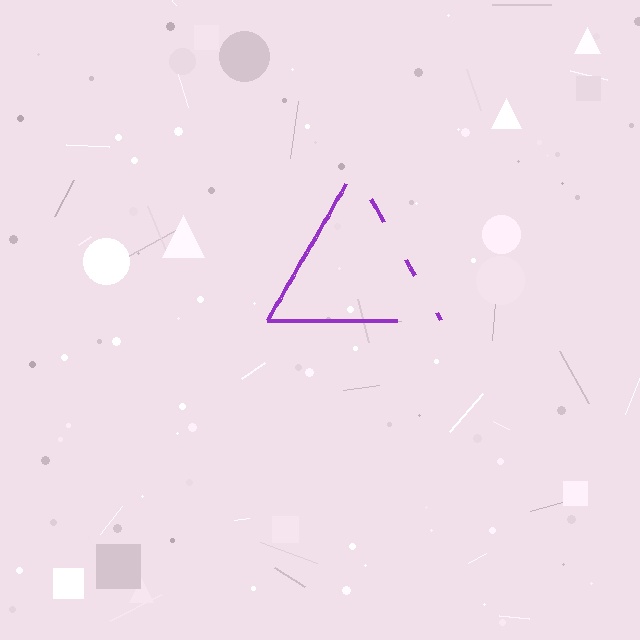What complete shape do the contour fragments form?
The contour fragments form a triangle.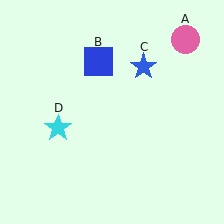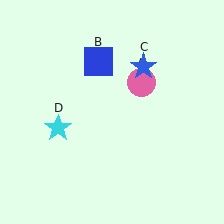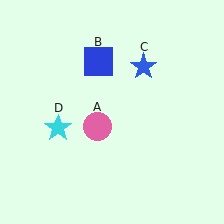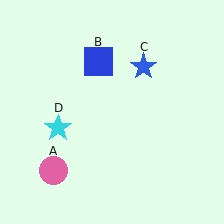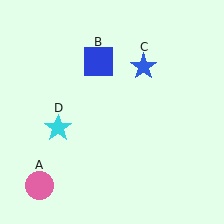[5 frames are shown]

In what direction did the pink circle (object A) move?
The pink circle (object A) moved down and to the left.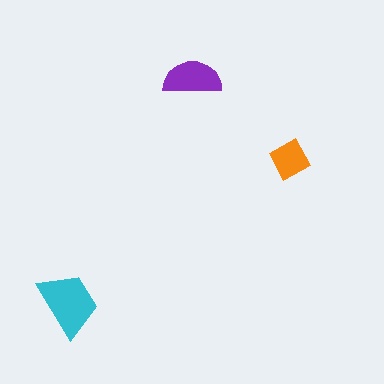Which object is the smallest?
The orange square.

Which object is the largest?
The cyan trapezoid.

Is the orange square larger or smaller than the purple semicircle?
Smaller.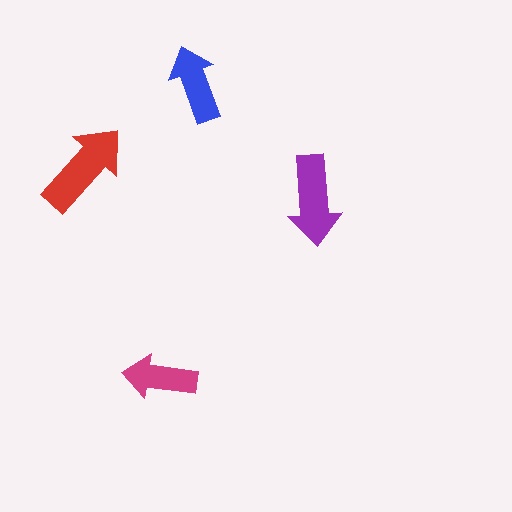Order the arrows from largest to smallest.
the red one, the purple one, the blue one, the magenta one.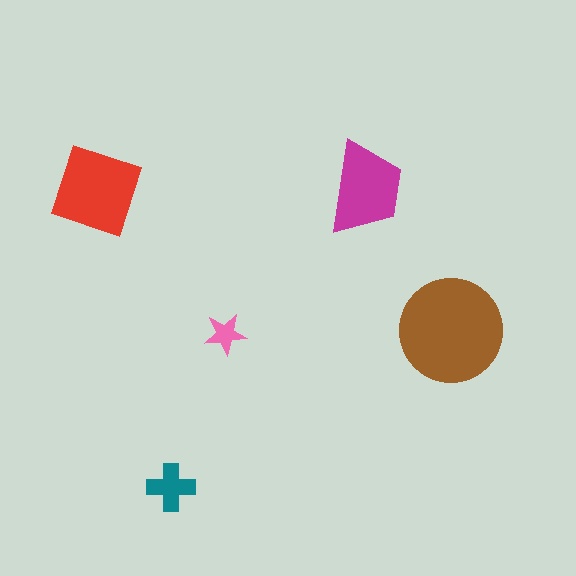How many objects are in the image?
There are 5 objects in the image.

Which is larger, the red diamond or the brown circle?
The brown circle.